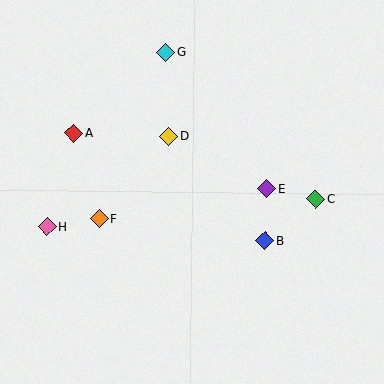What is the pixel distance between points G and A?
The distance between G and A is 122 pixels.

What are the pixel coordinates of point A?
Point A is at (73, 133).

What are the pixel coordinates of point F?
Point F is at (99, 219).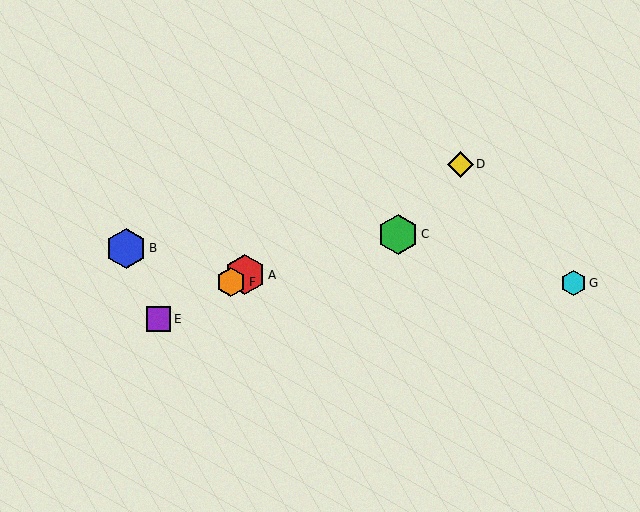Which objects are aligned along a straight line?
Objects A, D, E, F are aligned along a straight line.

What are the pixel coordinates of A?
Object A is at (245, 275).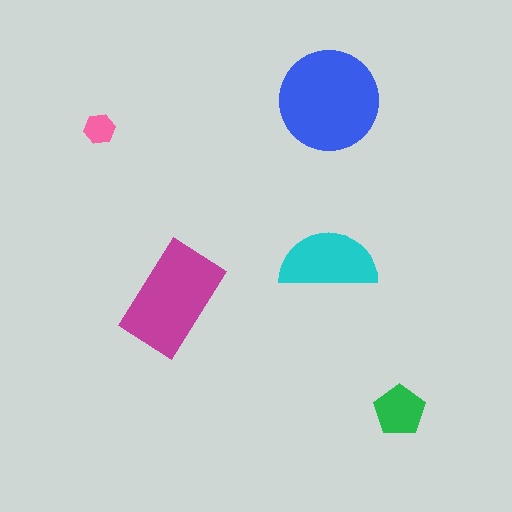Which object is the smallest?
The pink hexagon.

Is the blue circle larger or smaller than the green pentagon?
Larger.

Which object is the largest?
The blue circle.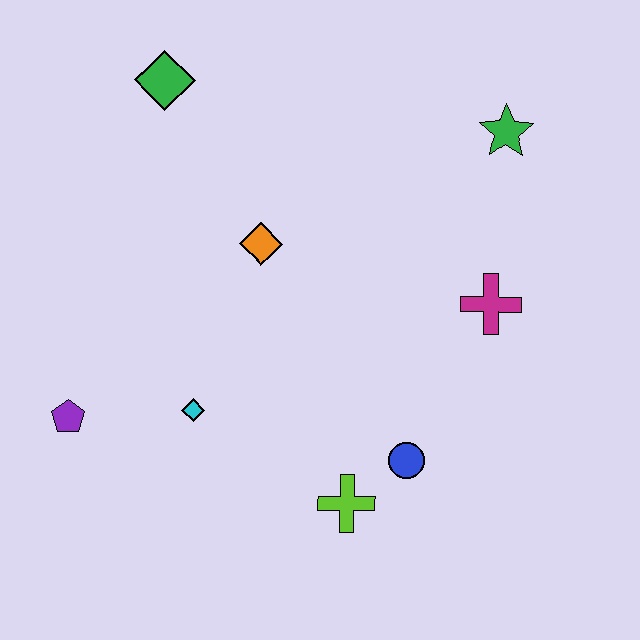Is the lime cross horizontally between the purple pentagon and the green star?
Yes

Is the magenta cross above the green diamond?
No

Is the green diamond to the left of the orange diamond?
Yes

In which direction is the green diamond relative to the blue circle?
The green diamond is above the blue circle.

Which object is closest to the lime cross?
The blue circle is closest to the lime cross.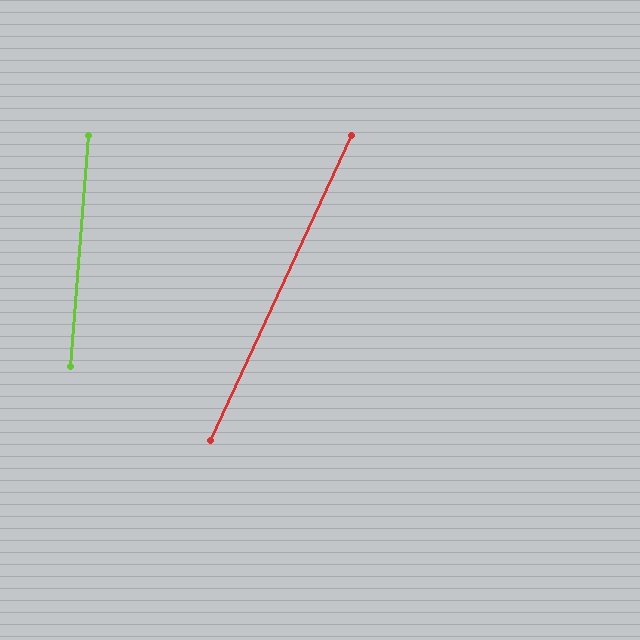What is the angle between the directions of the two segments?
Approximately 20 degrees.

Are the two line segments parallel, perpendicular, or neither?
Neither parallel nor perpendicular — they differ by about 20°.